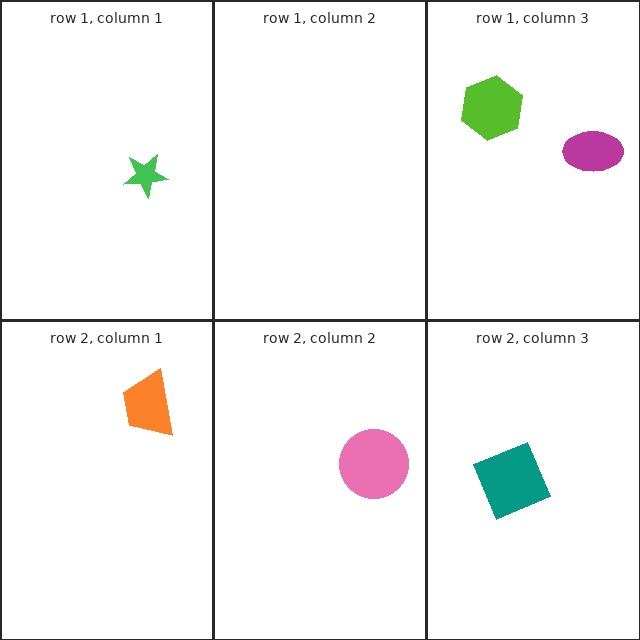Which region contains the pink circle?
The row 2, column 2 region.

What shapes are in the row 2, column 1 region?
The orange trapezoid.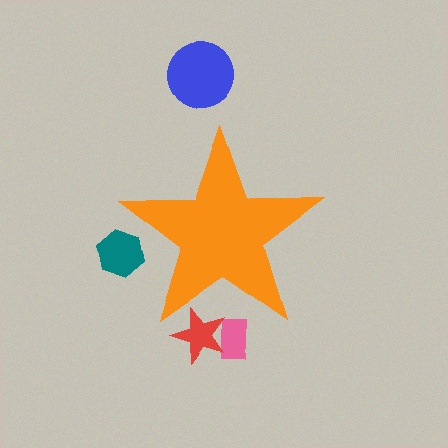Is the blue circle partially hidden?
No, the blue circle is fully visible.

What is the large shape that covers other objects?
An orange star.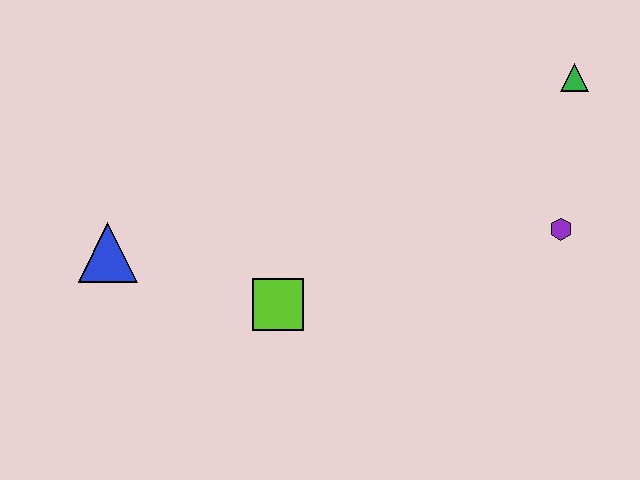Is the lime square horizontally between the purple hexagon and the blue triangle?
Yes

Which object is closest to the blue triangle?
The lime square is closest to the blue triangle.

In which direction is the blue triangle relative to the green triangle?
The blue triangle is to the left of the green triangle.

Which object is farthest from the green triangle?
The blue triangle is farthest from the green triangle.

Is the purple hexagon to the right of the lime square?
Yes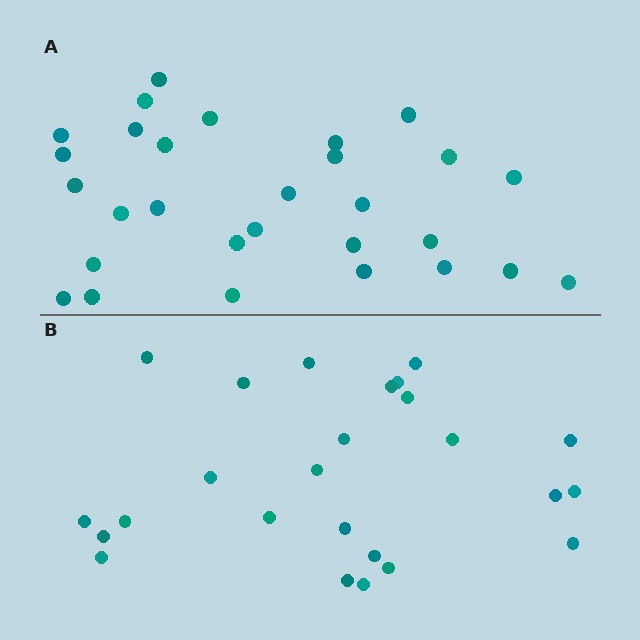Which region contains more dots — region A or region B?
Region A (the top region) has more dots.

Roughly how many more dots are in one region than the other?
Region A has about 4 more dots than region B.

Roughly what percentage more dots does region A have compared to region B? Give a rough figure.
About 15% more.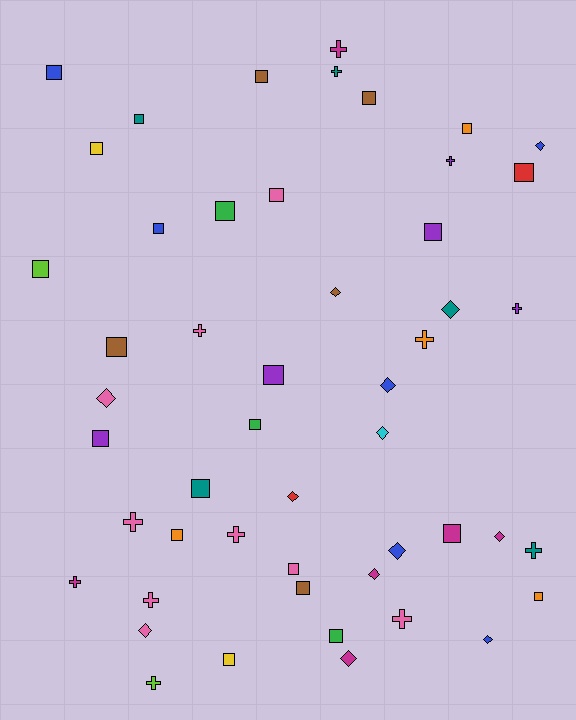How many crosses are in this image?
There are 13 crosses.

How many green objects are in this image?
There are 3 green objects.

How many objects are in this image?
There are 50 objects.